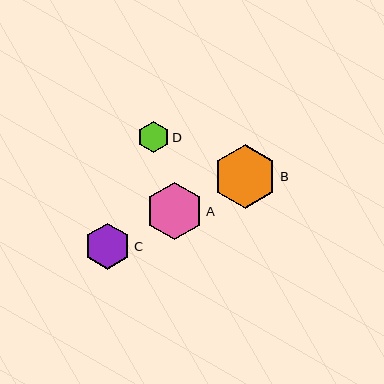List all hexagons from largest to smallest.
From largest to smallest: B, A, C, D.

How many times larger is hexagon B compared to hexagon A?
Hexagon B is approximately 1.1 times the size of hexagon A.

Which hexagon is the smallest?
Hexagon D is the smallest with a size of approximately 32 pixels.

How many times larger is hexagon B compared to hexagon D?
Hexagon B is approximately 2.0 times the size of hexagon D.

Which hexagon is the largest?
Hexagon B is the largest with a size of approximately 64 pixels.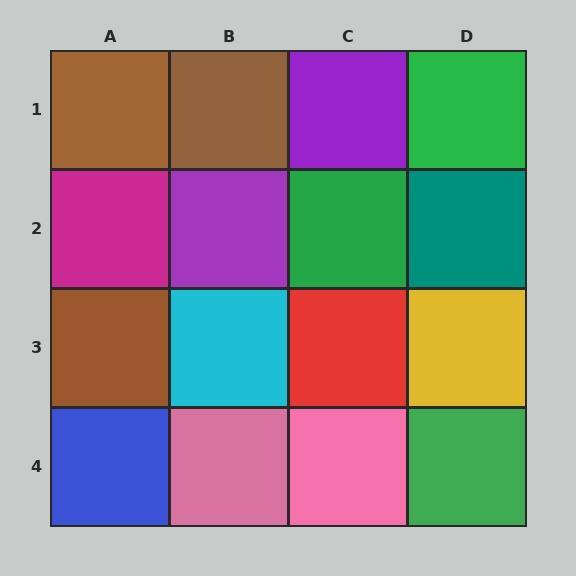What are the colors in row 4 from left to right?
Blue, pink, pink, green.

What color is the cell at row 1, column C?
Purple.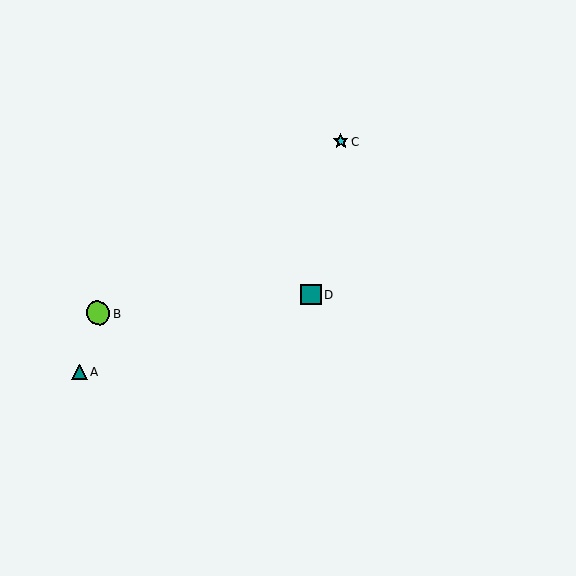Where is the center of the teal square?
The center of the teal square is at (311, 295).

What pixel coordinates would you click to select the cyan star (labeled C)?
Click at (341, 142) to select the cyan star C.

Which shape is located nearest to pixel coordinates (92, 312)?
The lime circle (labeled B) at (98, 313) is nearest to that location.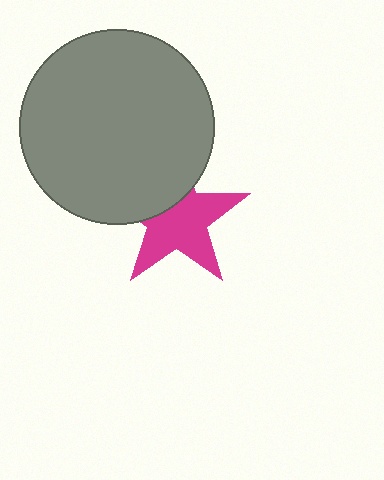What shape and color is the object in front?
The object in front is a gray circle.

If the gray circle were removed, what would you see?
You would see the complete magenta star.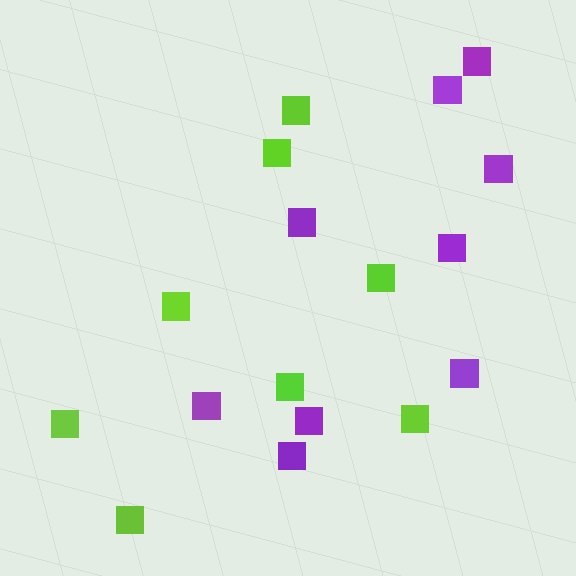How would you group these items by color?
There are 2 groups: one group of lime squares (8) and one group of purple squares (9).